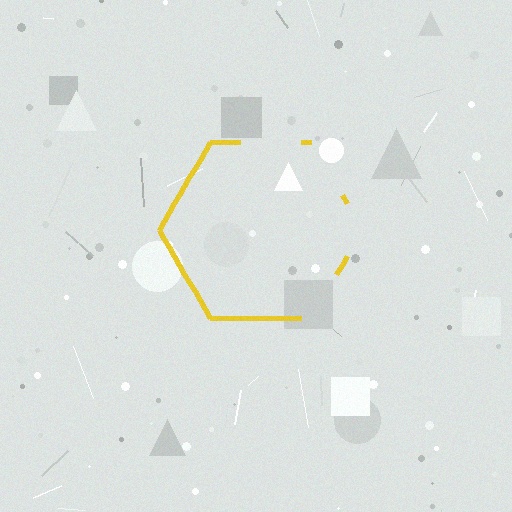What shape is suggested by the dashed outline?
The dashed outline suggests a hexagon.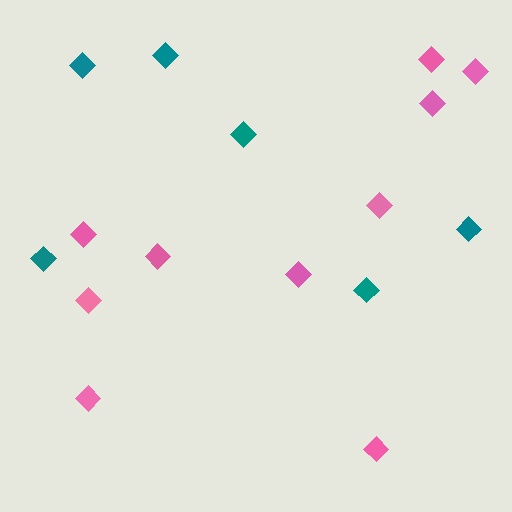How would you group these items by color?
There are 2 groups: one group of teal diamonds (6) and one group of pink diamonds (10).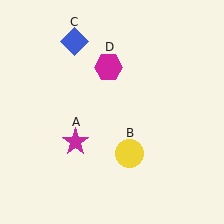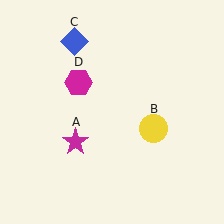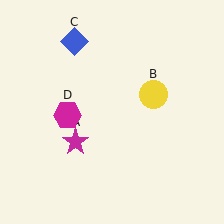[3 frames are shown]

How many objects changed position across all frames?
2 objects changed position: yellow circle (object B), magenta hexagon (object D).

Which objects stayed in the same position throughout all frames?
Magenta star (object A) and blue diamond (object C) remained stationary.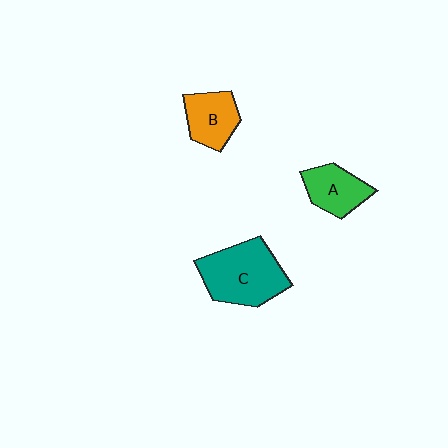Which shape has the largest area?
Shape C (teal).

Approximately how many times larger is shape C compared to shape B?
Approximately 1.8 times.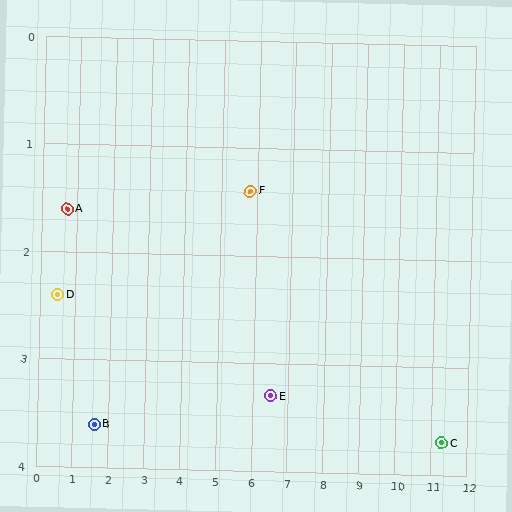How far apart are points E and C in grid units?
Points E and C are about 4.8 grid units apart.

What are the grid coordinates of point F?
Point F is at approximately (5.8, 1.4).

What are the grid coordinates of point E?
Point E is at approximately (6.5, 3.3).